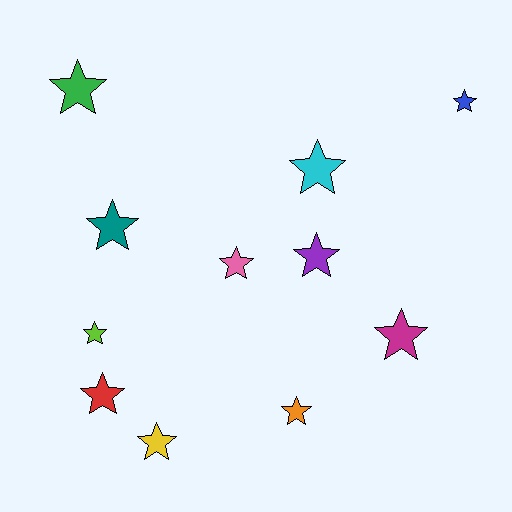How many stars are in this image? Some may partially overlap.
There are 11 stars.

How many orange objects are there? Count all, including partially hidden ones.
There is 1 orange object.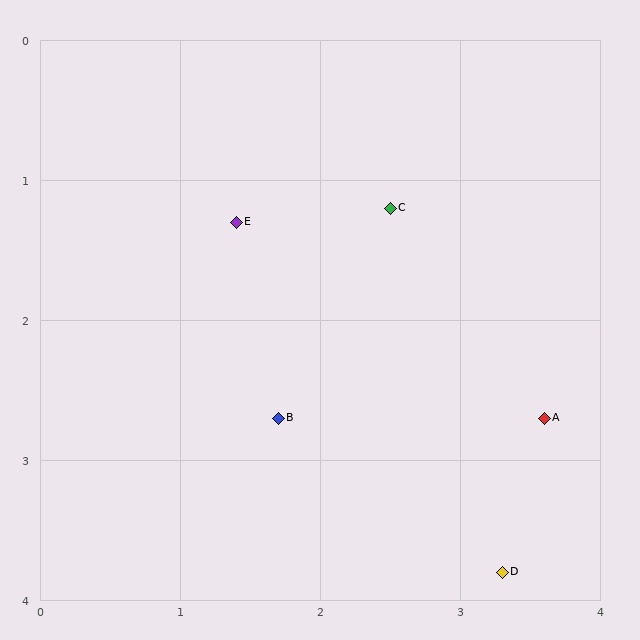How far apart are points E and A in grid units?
Points E and A are about 2.6 grid units apart.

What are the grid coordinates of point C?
Point C is at approximately (2.5, 1.2).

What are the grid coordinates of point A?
Point A is at approximately (3.6, 2.7).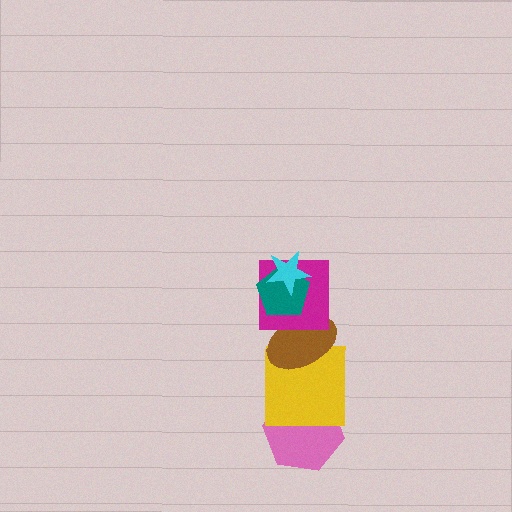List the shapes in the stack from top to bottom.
From top to bottom: the cyan star, the teal pentagon, the magenta square, the brown ellipse, the yellow square, the pink hexagon.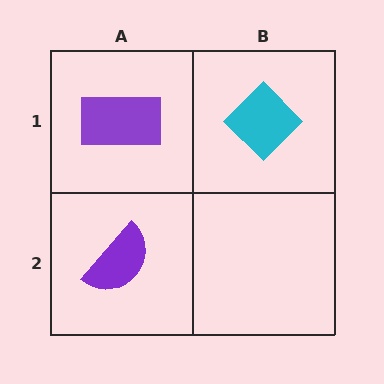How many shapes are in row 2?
1 shape.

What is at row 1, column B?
A cyan diamond.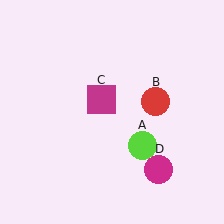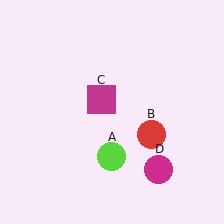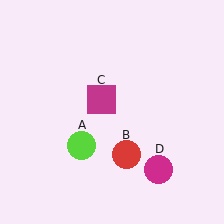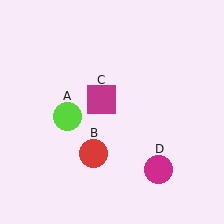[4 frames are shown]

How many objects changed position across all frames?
2 objects changed position: lime circle (object A), red circle (object B).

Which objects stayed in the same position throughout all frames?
Magenta square (object C) and magenta circle (object D) remained stationary.